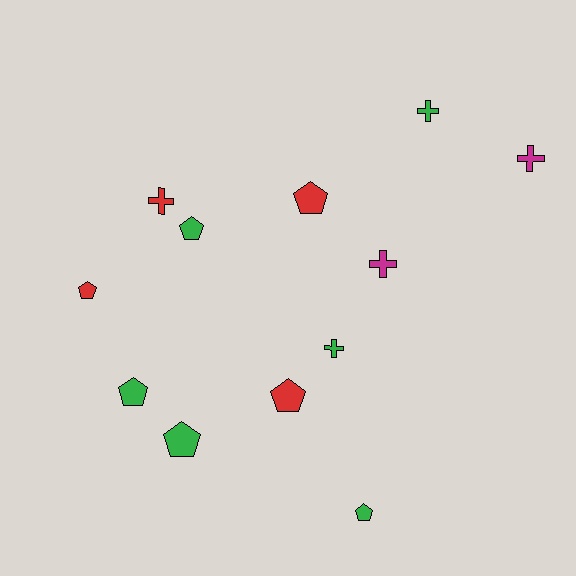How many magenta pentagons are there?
There are no magenta pentagons.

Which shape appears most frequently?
Pentagon, with 7 objects.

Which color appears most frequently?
Green, with 6 objects.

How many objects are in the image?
There are 12 objects.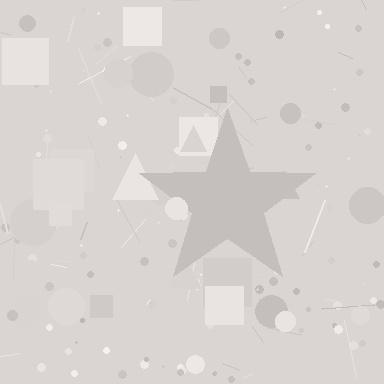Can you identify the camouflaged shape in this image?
The camouflaged shape is a star.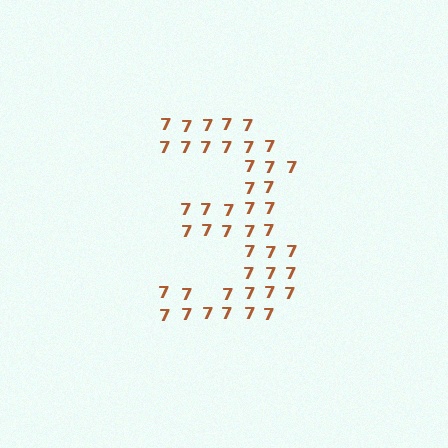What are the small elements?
The small elements are digit 7's.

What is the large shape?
The large shape is the digit 3.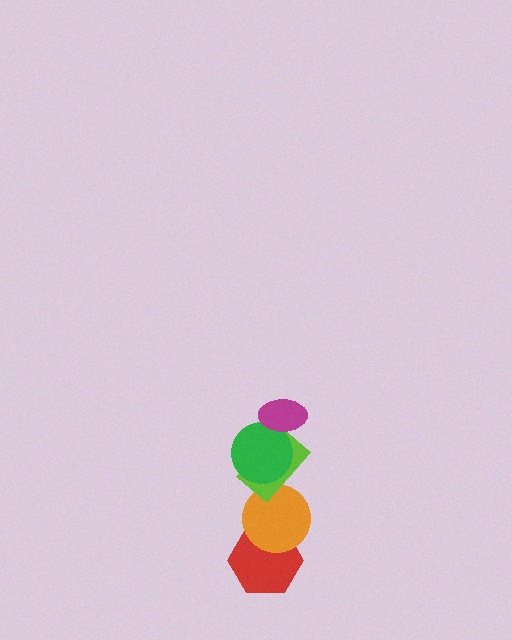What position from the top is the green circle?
The green circle is 2nd from the top.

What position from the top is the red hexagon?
The red hexagon is 5th from the top.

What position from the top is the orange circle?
The orange circle is 4th from the top.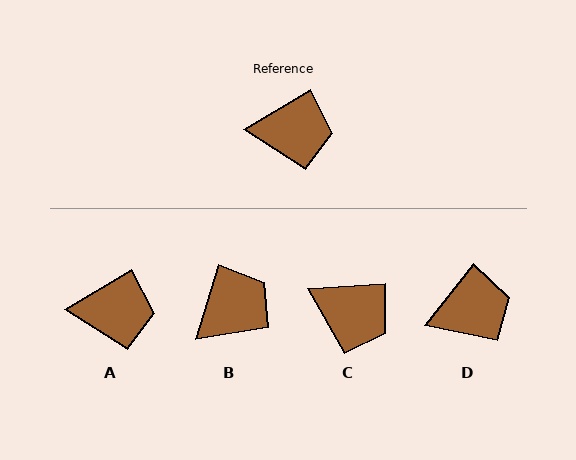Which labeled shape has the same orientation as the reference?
A.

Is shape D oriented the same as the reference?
No, it is off by about 21 degrees.